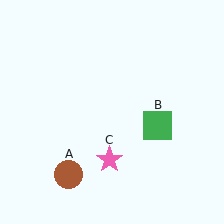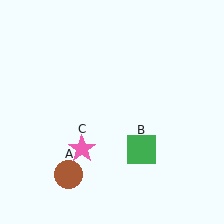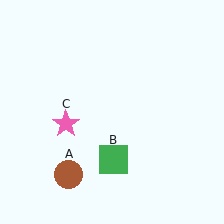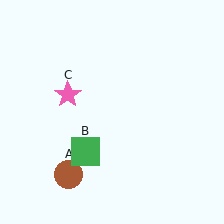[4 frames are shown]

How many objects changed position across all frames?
2 objects changed position: green square (object B), pink star (object C).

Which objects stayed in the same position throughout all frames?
Brown circle (object A) remained stationary.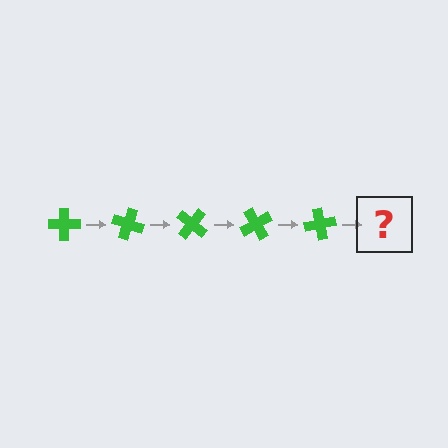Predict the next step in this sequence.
The next step is a green cross rotated 100 degrees.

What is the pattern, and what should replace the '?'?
The pattern is that the cross rotates 20 degrees each step. The '?' should be a green cross rotated 100 degrees.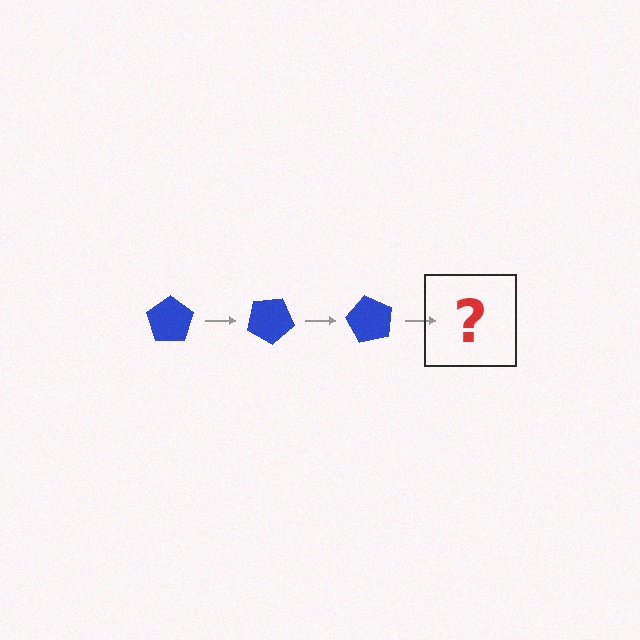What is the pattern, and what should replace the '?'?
The pattern is that the pentagon rotates 30 degrees each step. The '?' should be a blue pentagon rotated 90 degrees.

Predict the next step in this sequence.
The next step is a blue pentagon rotated 90 degrees.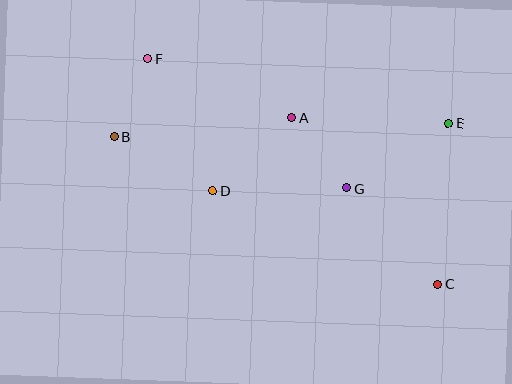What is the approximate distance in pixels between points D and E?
The distance between D and E is approximately 245 pixels.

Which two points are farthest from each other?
Points C and F are farthest from each other.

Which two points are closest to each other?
Points B and F are closest to each other.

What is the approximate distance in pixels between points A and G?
The distance between A and G is approximately 90 pixels.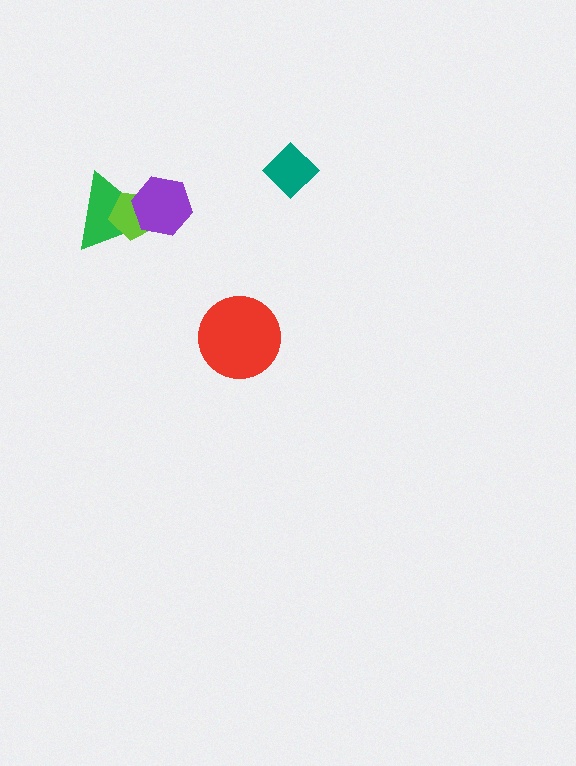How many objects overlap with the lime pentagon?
2 objects overlap with the lime pentagon.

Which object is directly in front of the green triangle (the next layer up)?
The lime pentagon is directly in front of the green triangle.